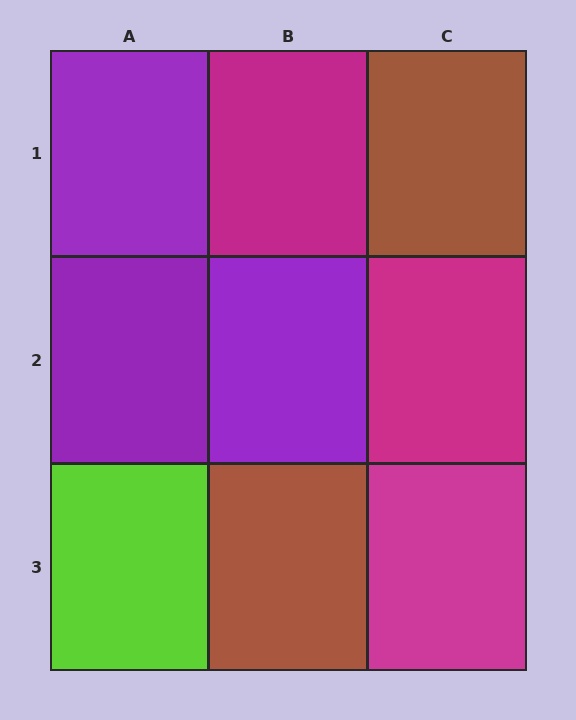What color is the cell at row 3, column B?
Brown.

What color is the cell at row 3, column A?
Lime.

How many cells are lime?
1 cell is lime.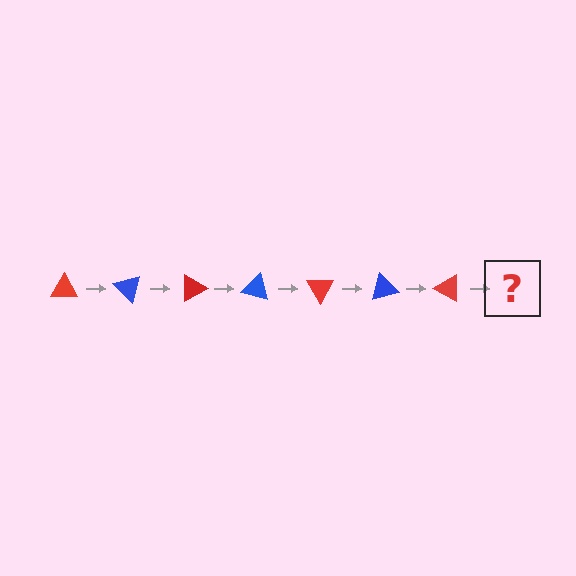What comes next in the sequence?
The next element should be a blue triangle, rotated 315 degrees from the start.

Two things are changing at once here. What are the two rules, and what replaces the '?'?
The two rules are that it rotates 45 degrees each step and the color cycles through red and blue. The '?' should be a blue triangle, rotated 315 degrees from the start.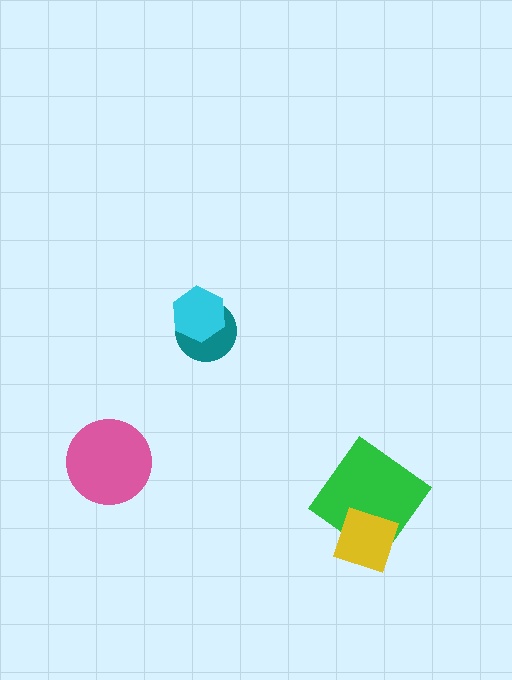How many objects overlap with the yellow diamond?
1 object overlaps with the yellow diamond.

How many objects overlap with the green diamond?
1 object overlaps with the green diamond.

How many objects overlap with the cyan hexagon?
1 object overlaps with the cyan hexagon.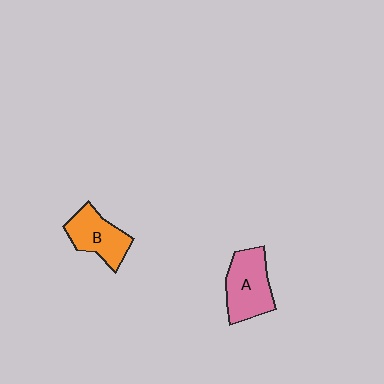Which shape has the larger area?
Shape A (pink).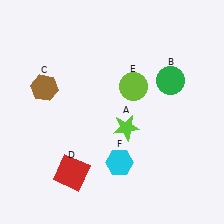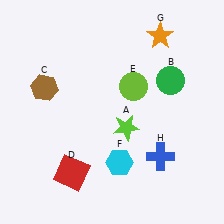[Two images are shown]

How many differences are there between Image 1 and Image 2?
There are 2 differences between the two images.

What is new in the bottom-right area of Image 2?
A blue cross (H) was added in the bottom-right area of Image 2.